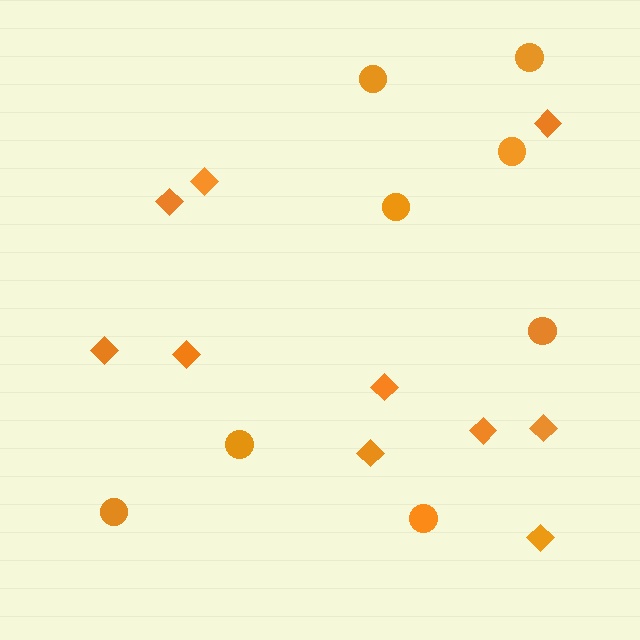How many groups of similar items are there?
There are 2 groups: one group of diamonds (10) and one group of circles (8).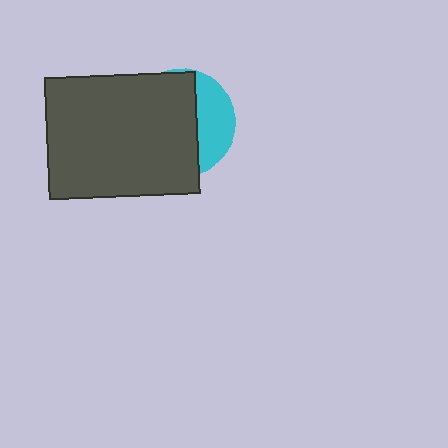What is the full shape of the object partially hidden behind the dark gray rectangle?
The partially hidden object is a cyan circle.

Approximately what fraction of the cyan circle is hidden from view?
Roughly 67% of the cyan circle is hidden behind the dark gray rectangle.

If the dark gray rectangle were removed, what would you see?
You would see the complete cyan circle.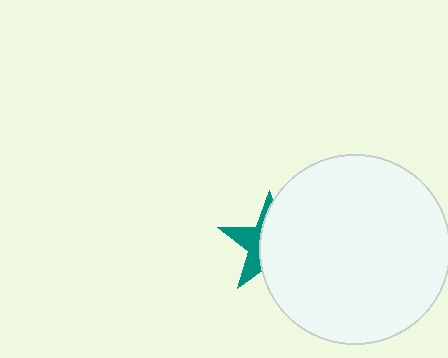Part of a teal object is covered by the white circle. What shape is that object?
It is a star.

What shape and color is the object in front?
The object in front is a white circle.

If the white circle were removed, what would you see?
You would see the complete teal star.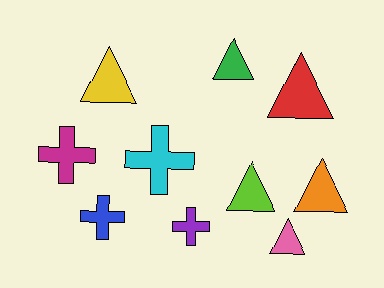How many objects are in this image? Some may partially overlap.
There are 10 objects.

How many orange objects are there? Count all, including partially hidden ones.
There is 1 orange object.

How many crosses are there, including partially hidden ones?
There are 4 crosses.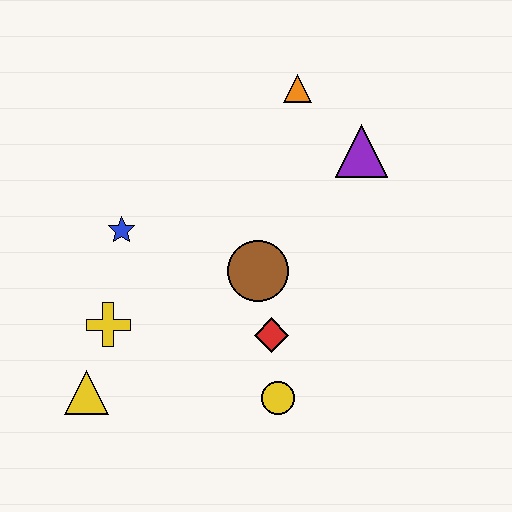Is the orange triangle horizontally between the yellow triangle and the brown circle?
No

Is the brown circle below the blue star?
Yes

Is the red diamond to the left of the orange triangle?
Yes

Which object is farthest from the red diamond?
The orange triangle is farthest from the red diamond.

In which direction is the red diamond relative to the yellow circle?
The red diamond is above the yellow circle.